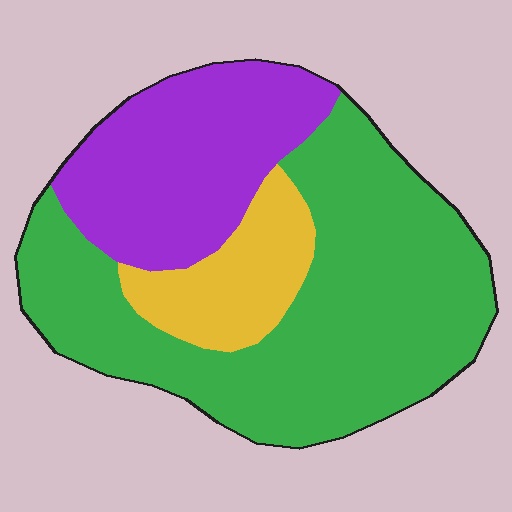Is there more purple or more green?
Green.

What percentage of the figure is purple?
Purple covers 28% of the figure.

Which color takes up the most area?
Green, at roughly 55%.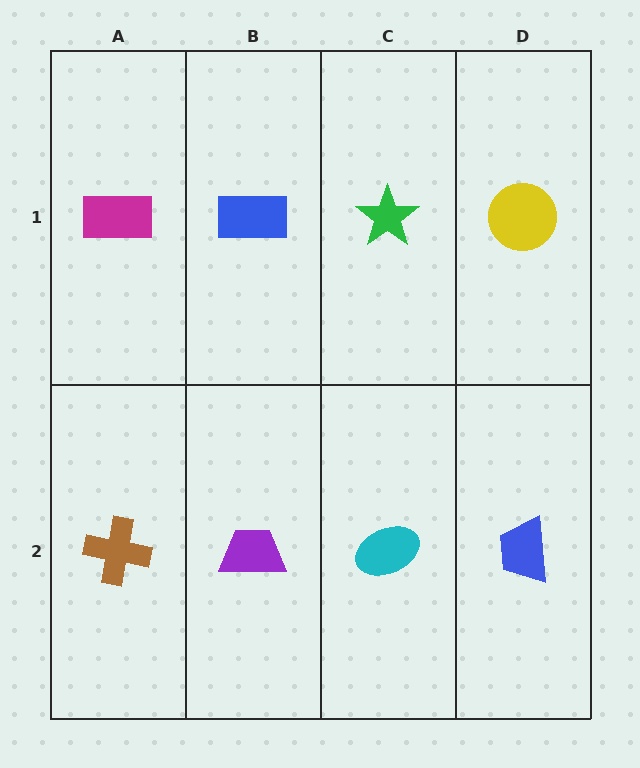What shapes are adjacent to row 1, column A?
A brown cross (row 2, column A), a blue rectangle (row 1, column B).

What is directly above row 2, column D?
A yellow circle.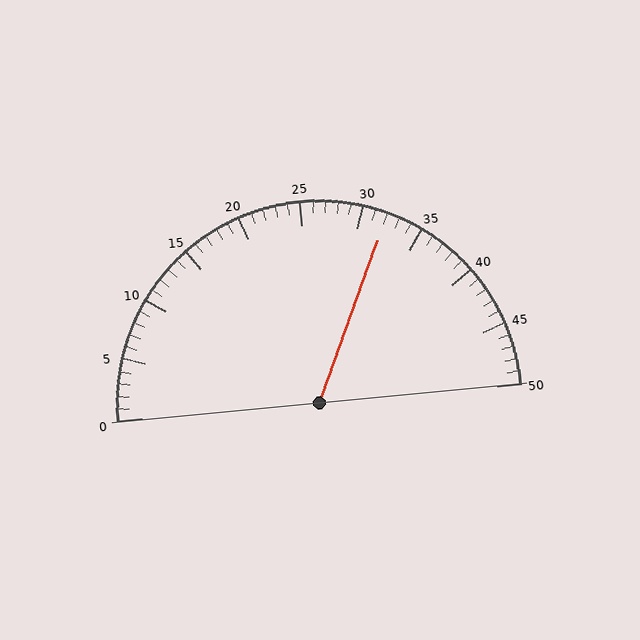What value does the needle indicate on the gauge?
The needle indicates approximately 32.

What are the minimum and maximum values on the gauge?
The gauge ranges from 0 to 50.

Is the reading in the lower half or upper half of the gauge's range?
The reading is in the upper half of the range (0 to 50).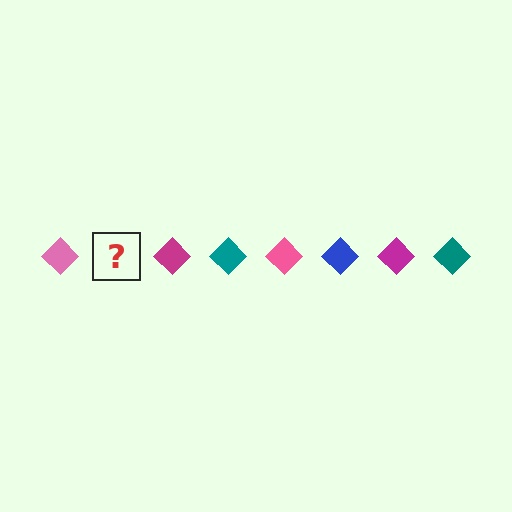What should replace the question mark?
The question mark should be replaced with a blue diamond.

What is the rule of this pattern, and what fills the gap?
The rule is that the pattern cycles through pink, blue, magenta, teal diamonds. The gap should be filled with a blue diamond.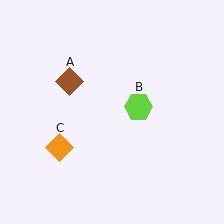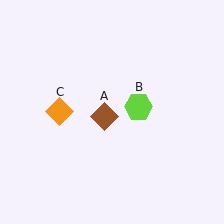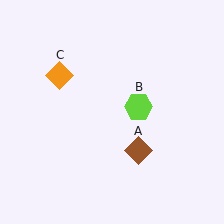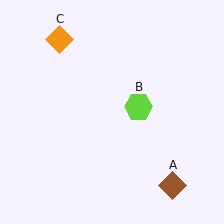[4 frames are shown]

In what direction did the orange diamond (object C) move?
The orange diamond (object C) moved up.